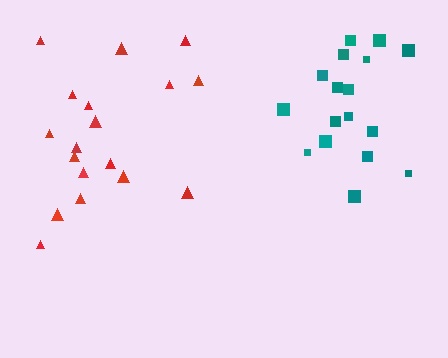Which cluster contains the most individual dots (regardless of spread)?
Red (18).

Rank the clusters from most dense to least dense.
teal, red.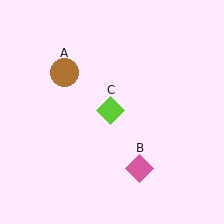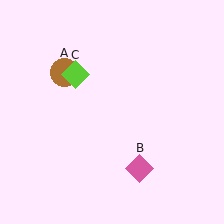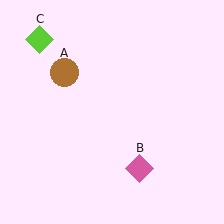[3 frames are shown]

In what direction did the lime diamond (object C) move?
The lime diamond (object C) moved up and to the left.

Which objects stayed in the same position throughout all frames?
Brown circle (object A) and pink diamond (object B) remained stationary.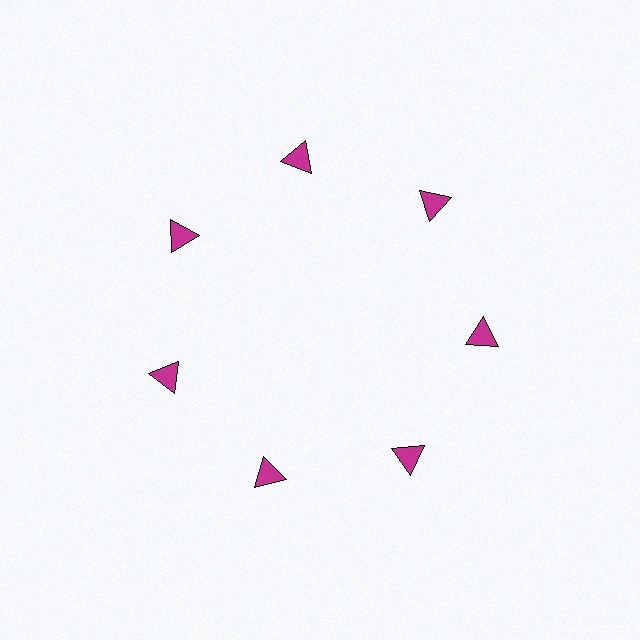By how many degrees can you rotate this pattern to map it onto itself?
The pattern maps onto itself every 51 degrees of rotation.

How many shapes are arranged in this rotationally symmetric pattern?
There are 7 shapes, arranged in 7 groups of 1.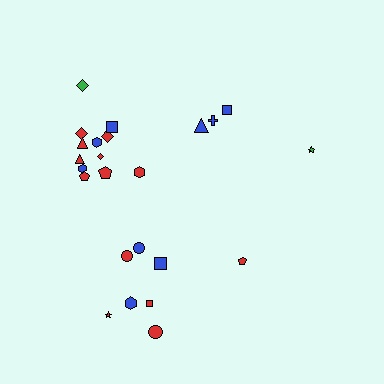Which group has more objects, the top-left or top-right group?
The top-left group.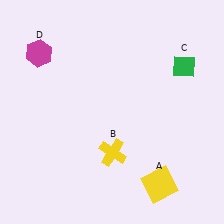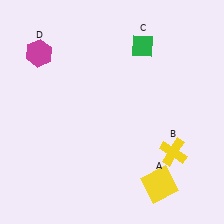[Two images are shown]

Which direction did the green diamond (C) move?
The green diamond (C) moved left.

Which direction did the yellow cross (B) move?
The yellow cross (B) moved right.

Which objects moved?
The objects that moved are: the yellow cross (B), the green diamond (C).